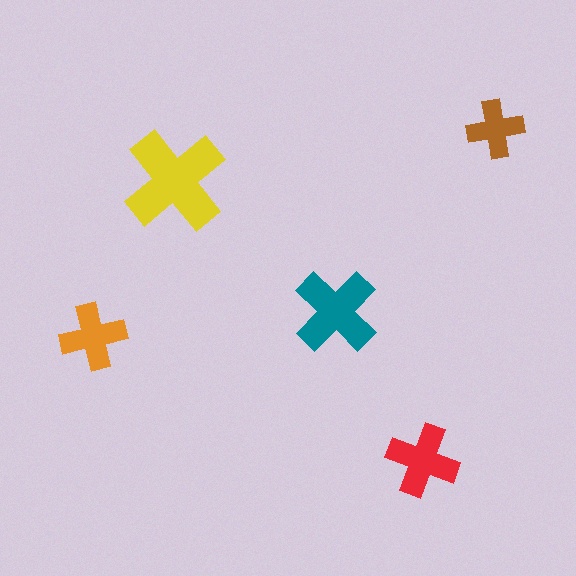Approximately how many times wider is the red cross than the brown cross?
About 1.5 times wider.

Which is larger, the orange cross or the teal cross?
The teal one.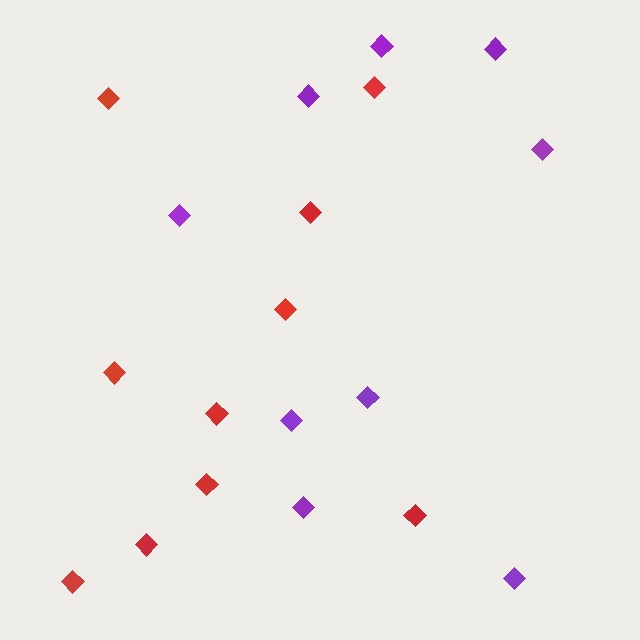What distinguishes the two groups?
There are 2 groups: one group of red diamonds (10) and one group of purple diamonds (9).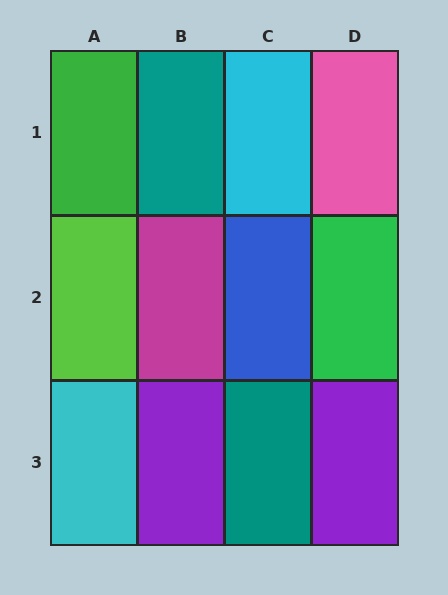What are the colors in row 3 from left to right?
Cyan, purple, teal, purple.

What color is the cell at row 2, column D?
Green.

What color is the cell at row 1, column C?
Cyan.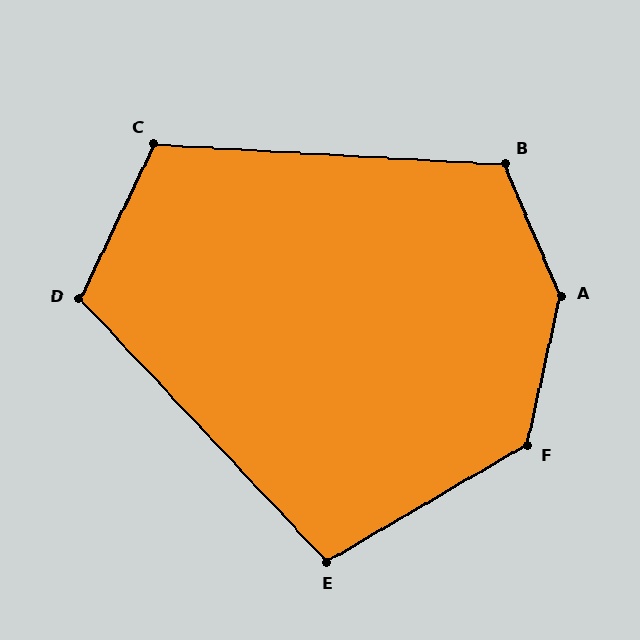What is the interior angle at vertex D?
Approximately 111 degrees (obtuse).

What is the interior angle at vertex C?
Approximately 113 degrees (obtuse).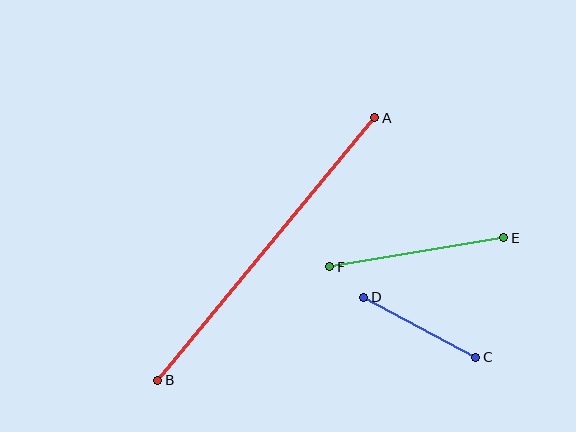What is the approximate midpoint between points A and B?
The midpoint is at approximately (266, 249) pixels.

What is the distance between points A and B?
The distance is approximately 340 pixels.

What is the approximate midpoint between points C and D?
The midpoint is at approximately (420, 327) pixels.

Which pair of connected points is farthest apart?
Points A and B are farthest apart.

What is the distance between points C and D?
The distance is approximately 127 pixels.